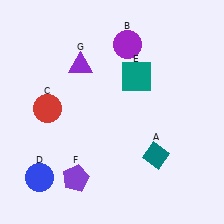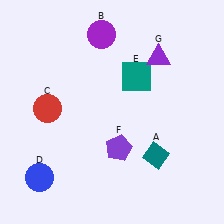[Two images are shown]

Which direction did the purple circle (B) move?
The purple circle (B) moved left.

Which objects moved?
The objects that moved are: the purple circle (B), the purple pentagon (F), the purple triangle (G).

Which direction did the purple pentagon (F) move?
The purple pentagon (F) moved right.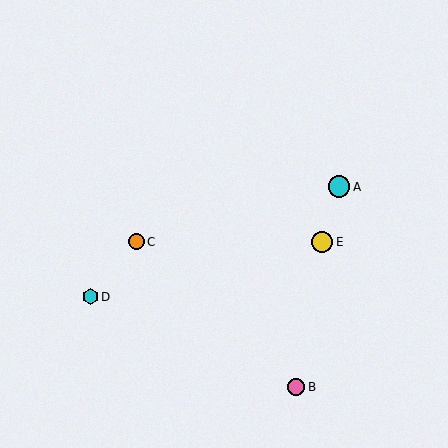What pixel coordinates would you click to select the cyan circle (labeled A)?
Click at (339, 187) to select the cyan circle A.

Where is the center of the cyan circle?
The center of the cyan circle is at (339, 187).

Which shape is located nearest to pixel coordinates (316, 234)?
The yellow circle (labeled E) at (322, 242) is nearest to that location.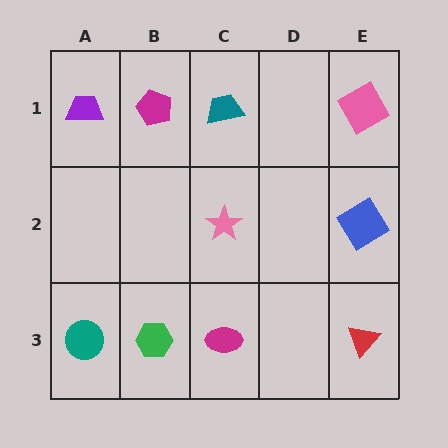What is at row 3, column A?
A teal circle.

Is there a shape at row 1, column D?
No, that cell is empty.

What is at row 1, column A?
A purple trapezoid.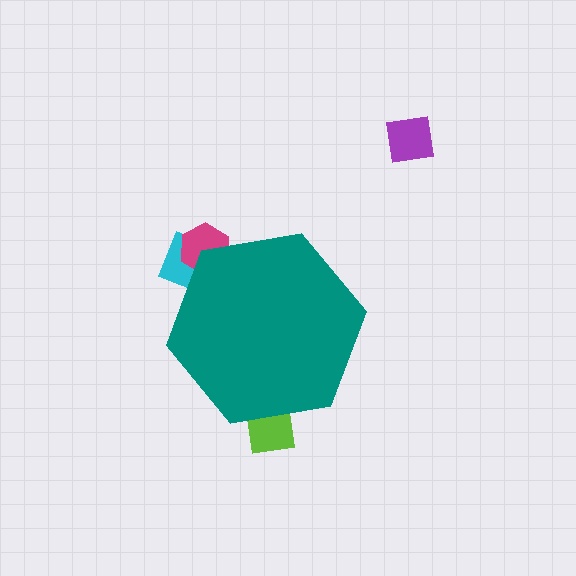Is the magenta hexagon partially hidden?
Yes, the magenta hexagon is partially hidden behind the teal hexagon.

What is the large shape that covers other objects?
A teal hexagon.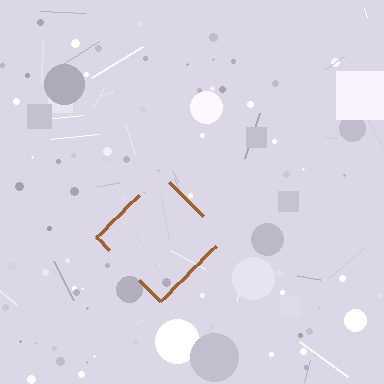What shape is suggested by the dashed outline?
The dashed outline suggests a diamond.